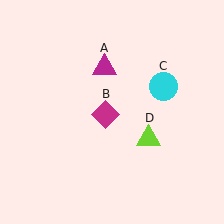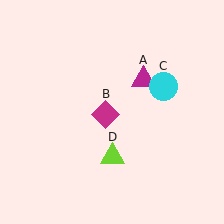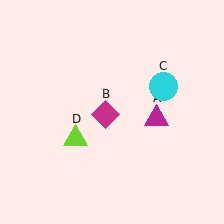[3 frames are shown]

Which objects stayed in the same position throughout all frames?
Magenta diamond (object B) and cyan circle (object C) remained stationary.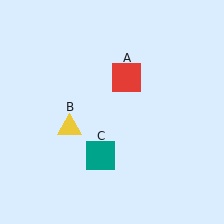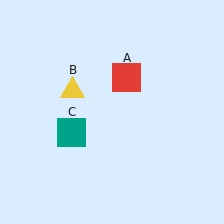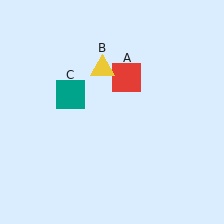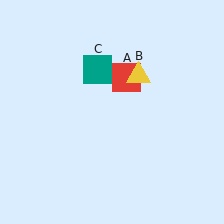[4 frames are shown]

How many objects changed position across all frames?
2 objects changed position: yellow triangle (object B), teal square (object C).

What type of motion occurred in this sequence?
The yellow triangle (object B), teal square (object C) rotated clockwise around the center of the scene.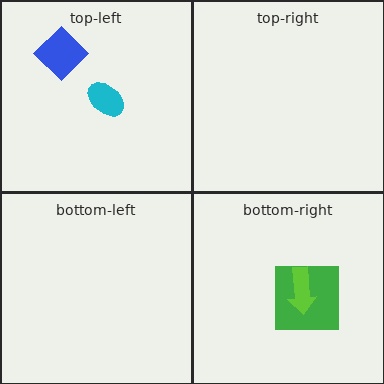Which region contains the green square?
The bottom-right region.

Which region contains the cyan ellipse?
The top-left region.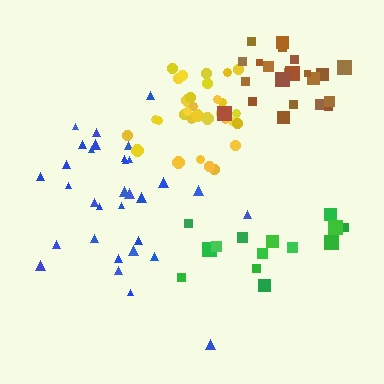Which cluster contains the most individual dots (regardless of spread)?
Blue (32).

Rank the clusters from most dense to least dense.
yellow, brown, blue, green.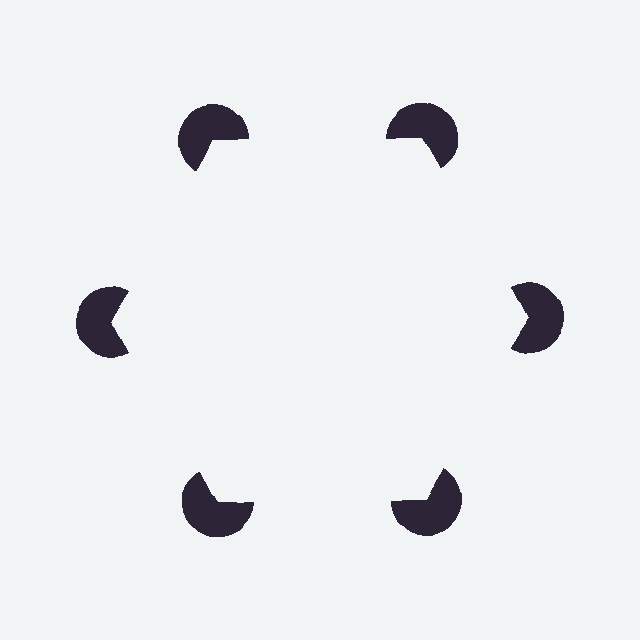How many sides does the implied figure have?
6 sides.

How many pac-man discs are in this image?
There are 6 — one at each vertex of the illusory hexagon.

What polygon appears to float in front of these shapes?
An illusory hexagon — its edges are inferred from the aligned wedge cuts in the pac-man discs, not physically drawn.